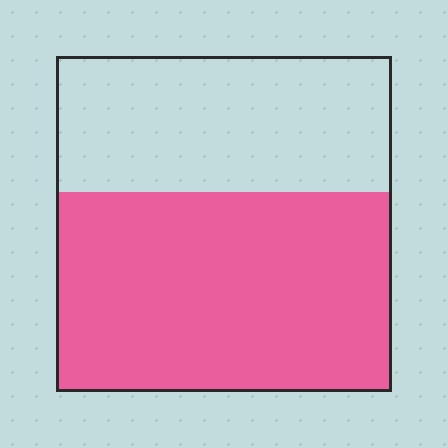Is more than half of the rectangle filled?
Yes.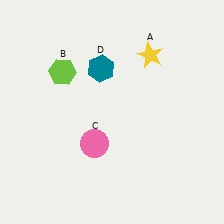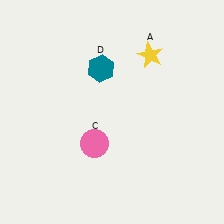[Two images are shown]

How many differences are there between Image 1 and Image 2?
There is 1 difference between the two images.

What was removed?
The lime hexagon (B) was removed in Image 2.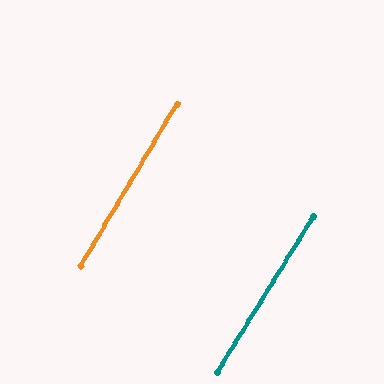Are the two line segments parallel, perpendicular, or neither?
Parallel — their directions differ by only 1.2°.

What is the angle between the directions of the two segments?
Approximately 1 degree.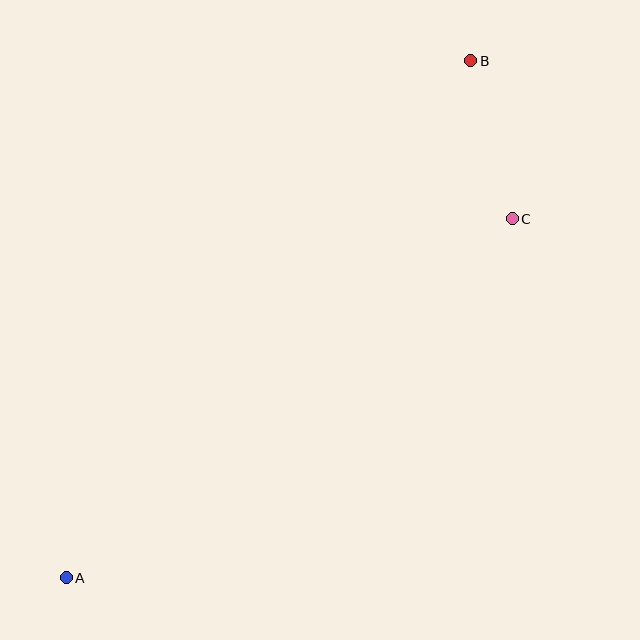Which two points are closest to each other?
Points B and C are closest to each other.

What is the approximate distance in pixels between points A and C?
The distance between A and C is approximately 573 pixels.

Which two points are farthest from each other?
Points A and B are farthest from each other.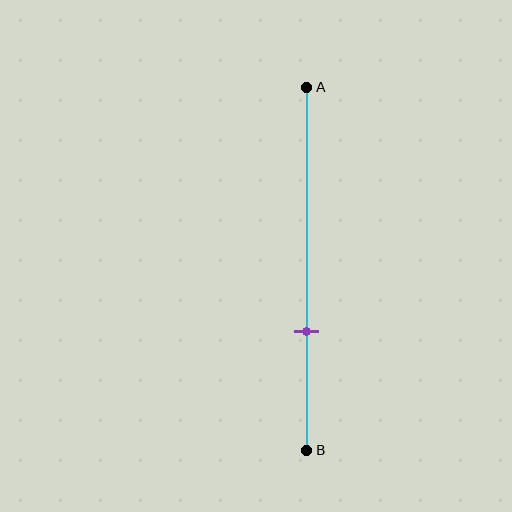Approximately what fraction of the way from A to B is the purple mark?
The purple mark is approximately 65% of the way from A to B.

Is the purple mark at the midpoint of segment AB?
No, the mark is at about 65% from A, not at the 50% midpoint.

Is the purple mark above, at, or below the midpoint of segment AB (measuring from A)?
The purple mark is below the midpoint of segment AB.